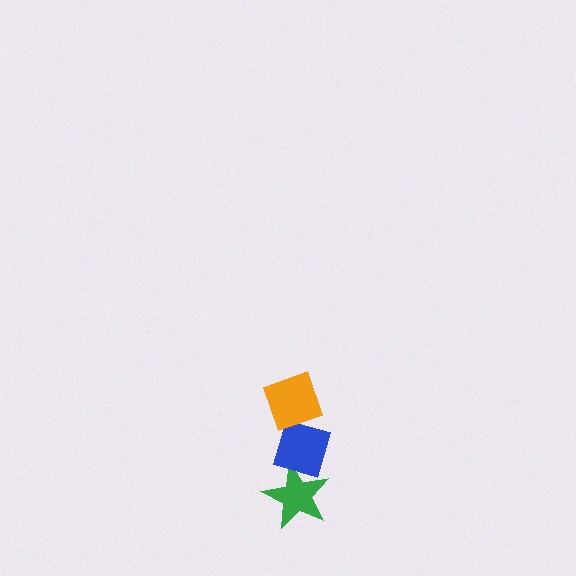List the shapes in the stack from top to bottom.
From top to bottom: the orange diamond, the blue diamond, the green star.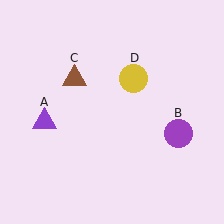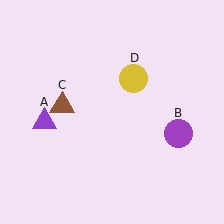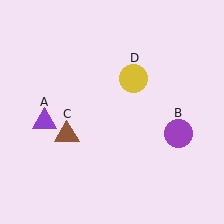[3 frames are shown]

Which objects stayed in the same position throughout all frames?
Purple triangle (object A) and purple circle (object B) and yellow circle (object D) remained stationary.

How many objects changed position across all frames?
1 object changed position: brown triangle (object C).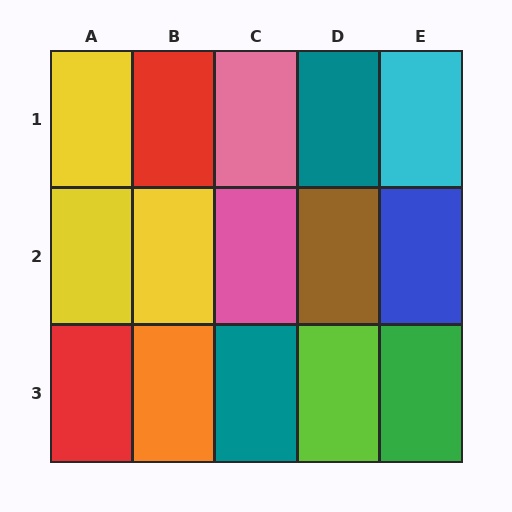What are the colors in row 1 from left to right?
Yellow, red, pink, teal, cyan.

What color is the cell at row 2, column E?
Blue.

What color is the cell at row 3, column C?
Teal.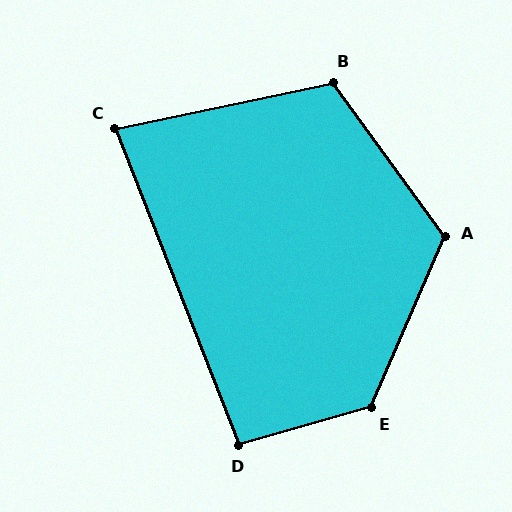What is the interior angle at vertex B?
Approximately 114 degrees (obtuse).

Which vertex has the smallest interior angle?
C, at approximately 81 degrees.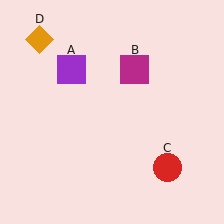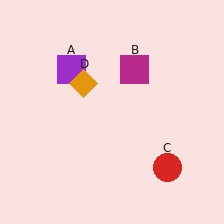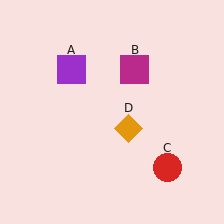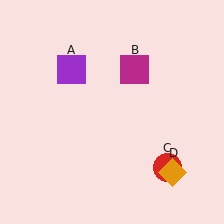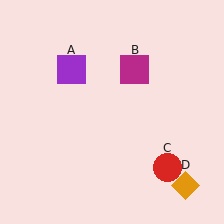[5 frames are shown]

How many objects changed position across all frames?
1 object changed position: orange diamond (object D).